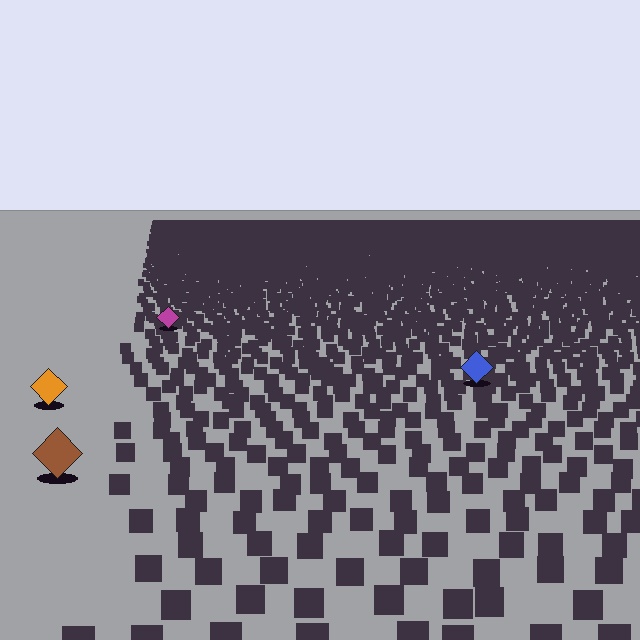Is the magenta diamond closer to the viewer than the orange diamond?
No. The orange diamond is closer — you can tell from the texture gradient: the ground texture is coarser near it.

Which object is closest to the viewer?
The brown diamond is closest. The texture marks near it are larger and more spread out.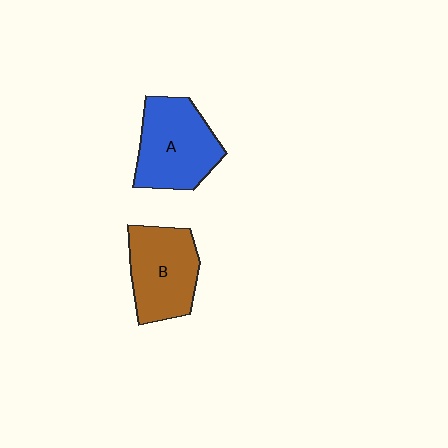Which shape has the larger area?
Shape A (blue).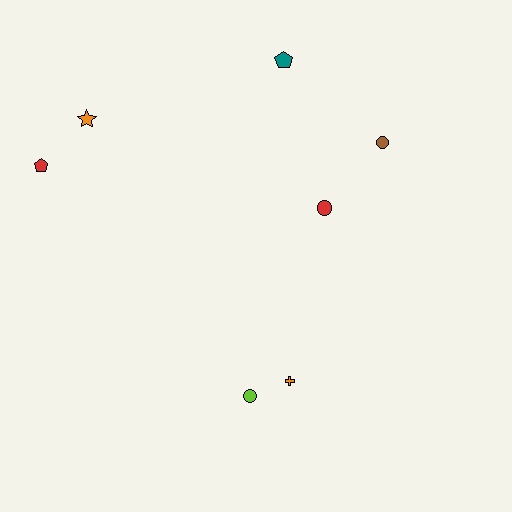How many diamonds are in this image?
There are no diamonds.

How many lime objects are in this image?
There is 1 lime object.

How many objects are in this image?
There are 7 objects.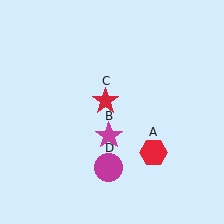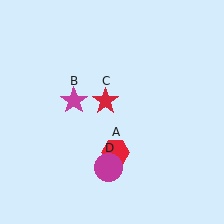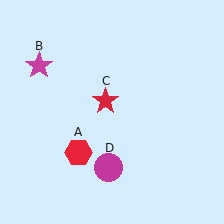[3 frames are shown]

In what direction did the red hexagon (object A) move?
The red hexagon (object A) moved left.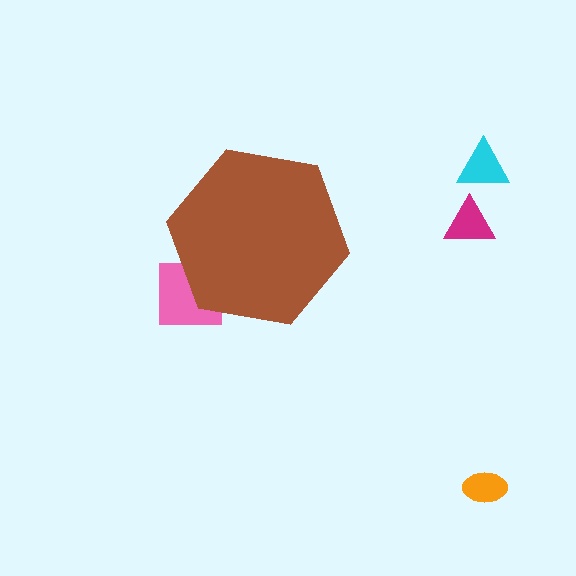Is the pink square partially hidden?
Yes, the pink square is partially hidden behind the brown hexagon.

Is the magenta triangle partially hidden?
No, the magenta triangle is fully visible.